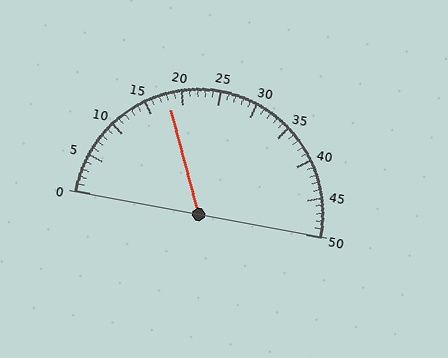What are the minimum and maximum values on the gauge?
The gauge ranges from 0 to 50.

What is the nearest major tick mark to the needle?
The nearest major tick mark is 20.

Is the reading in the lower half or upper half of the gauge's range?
The reading is in the lower half of the range (0 to 50).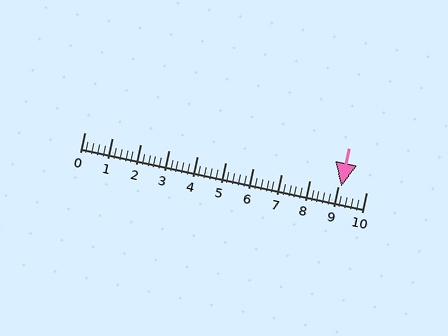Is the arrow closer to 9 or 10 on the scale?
The arrow is closer to 9.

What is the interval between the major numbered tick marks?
The major tick marks are spaced 1 units apart.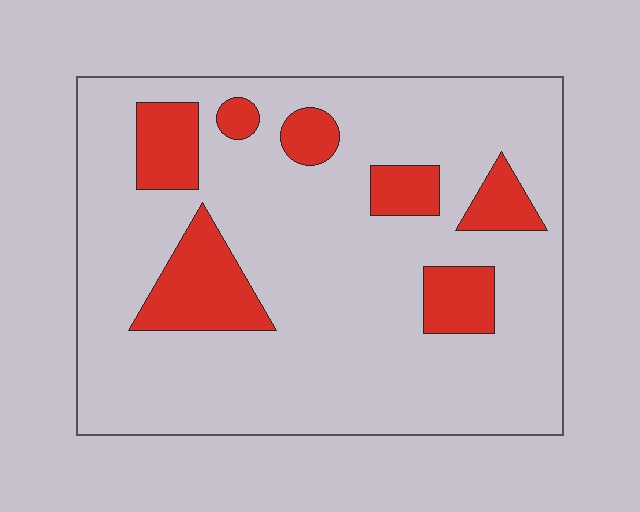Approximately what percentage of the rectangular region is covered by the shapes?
Approximately 20%.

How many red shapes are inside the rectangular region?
7.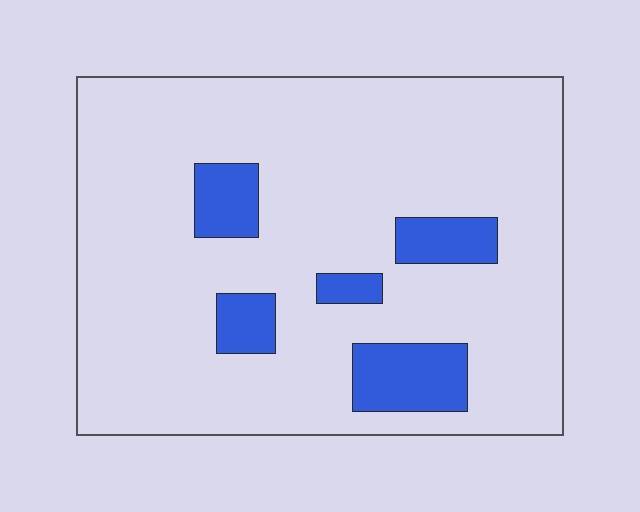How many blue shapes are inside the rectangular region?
5.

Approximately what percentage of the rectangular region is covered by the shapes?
Approximately 15%.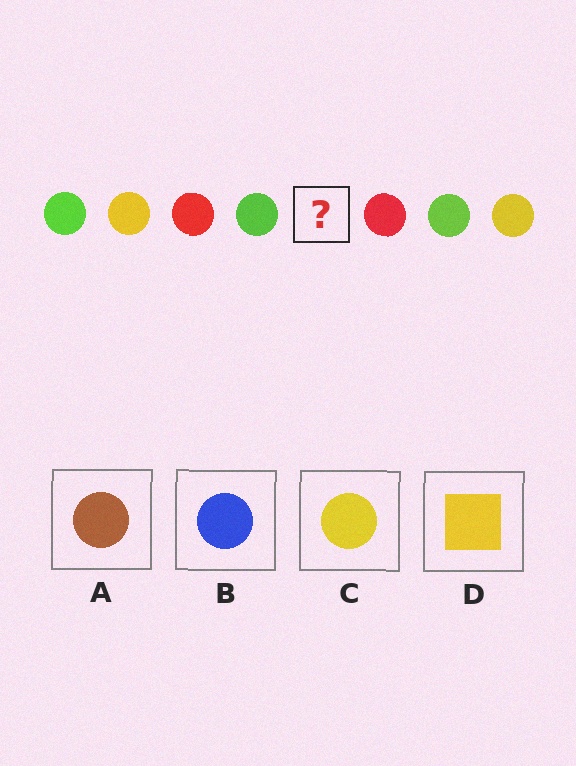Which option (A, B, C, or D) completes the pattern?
C.